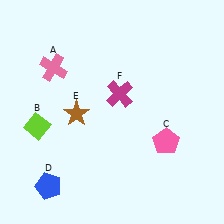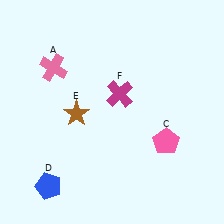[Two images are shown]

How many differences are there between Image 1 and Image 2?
There is 1 difference between the two images.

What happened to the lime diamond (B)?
The lime diamond (B) was removed in Image 2. It was in the bottom-left area of Image 1.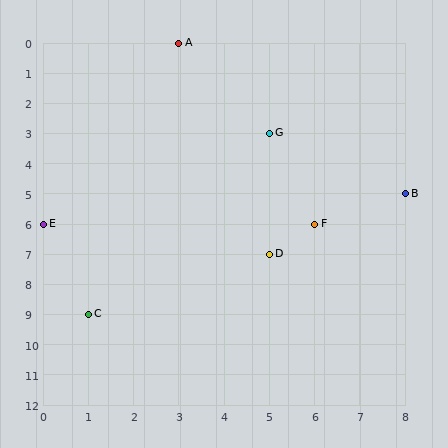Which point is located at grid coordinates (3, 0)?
Point A is at (3, 0).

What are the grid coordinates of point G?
Point G is at grid coordinates (5, 3).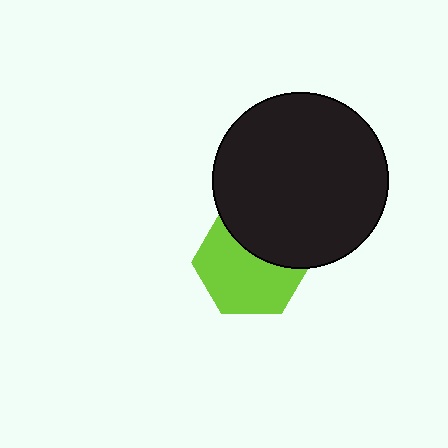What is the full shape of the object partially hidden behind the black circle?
The partially hidden object is a lime hexagon.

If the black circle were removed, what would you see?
You would see the complete lime hexagon.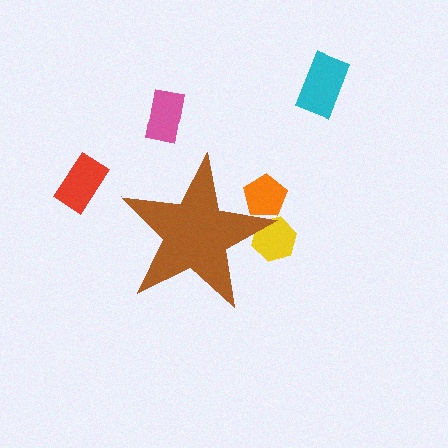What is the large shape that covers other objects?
A brown star.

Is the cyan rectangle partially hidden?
No, the cyan rectangle is fully visible.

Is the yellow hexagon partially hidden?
Yes, the yellow hexagon is partially hidden behind the brown star.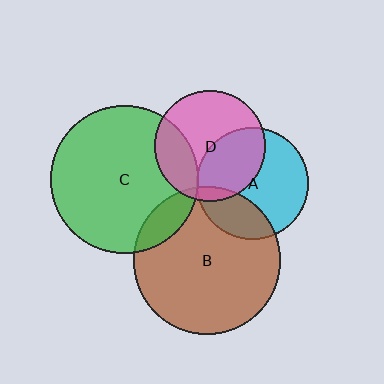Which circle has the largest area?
Circle C (green).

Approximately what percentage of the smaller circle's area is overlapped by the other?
Approximately 25%.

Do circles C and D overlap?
Yes.